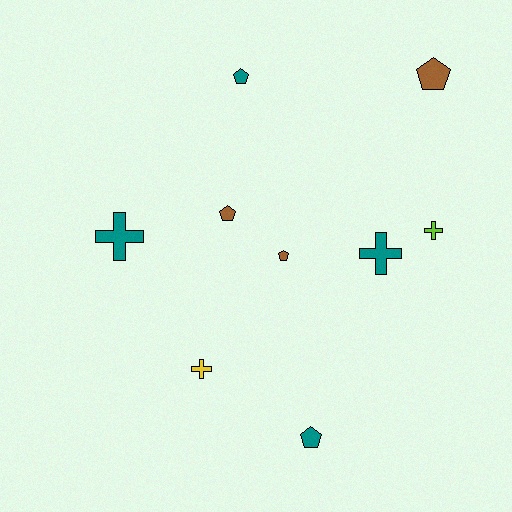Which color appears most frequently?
Teal, with 4 objects.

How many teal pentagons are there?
There are 2 teal pentagons.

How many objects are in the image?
There are 9 objects.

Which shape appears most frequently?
Pentagon, with 5 objects.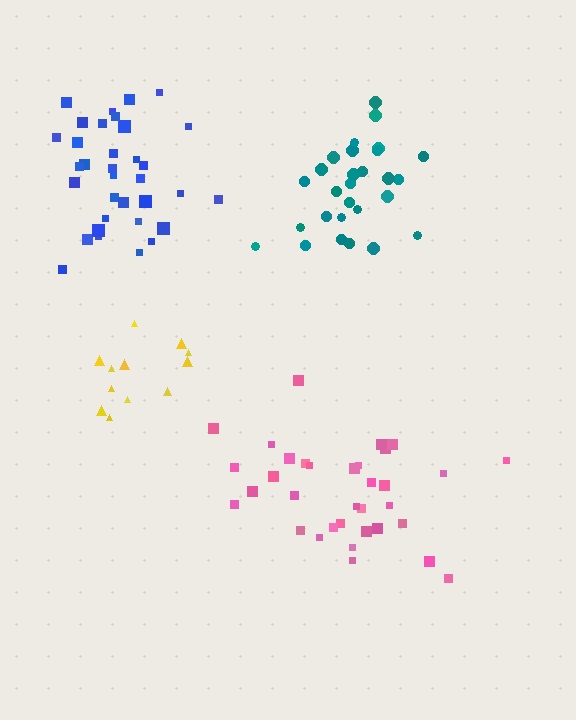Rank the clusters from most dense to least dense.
teal, blue, yellow, pink.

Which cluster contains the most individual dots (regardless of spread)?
Pink (34).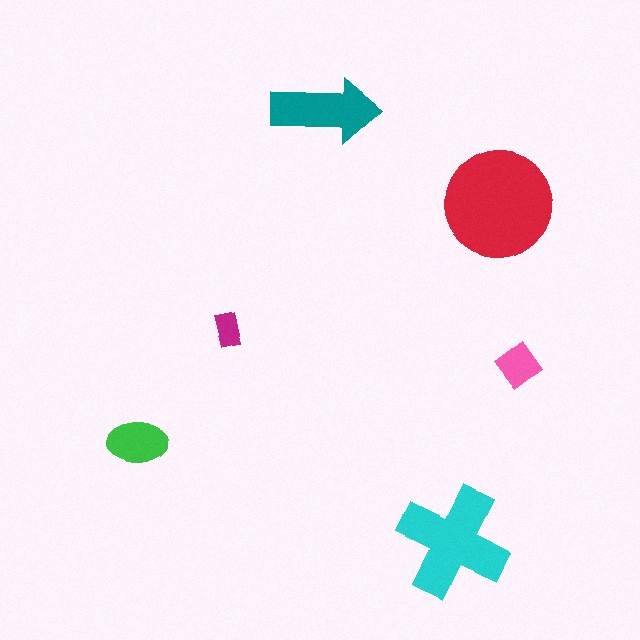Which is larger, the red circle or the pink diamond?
The red circle.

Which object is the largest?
The red circle.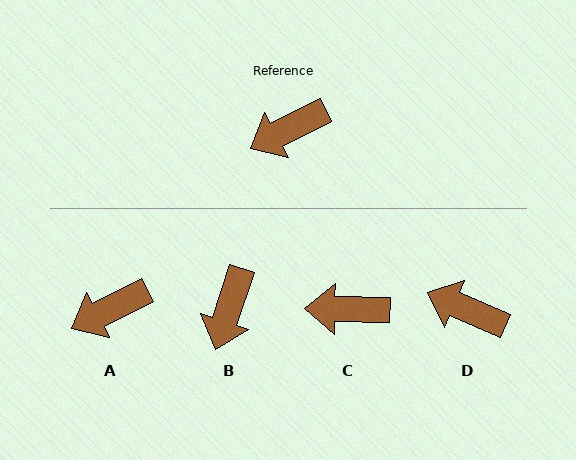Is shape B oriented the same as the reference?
No, it is off by about 44 degrees.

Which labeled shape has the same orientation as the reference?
A.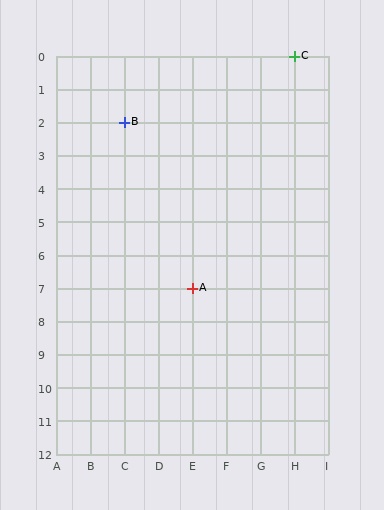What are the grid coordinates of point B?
Point B is at grid coordinates (C, 2).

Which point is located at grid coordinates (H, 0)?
Point C is at (H, 0).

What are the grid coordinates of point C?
Point C is at grid coordinates (H, 0).